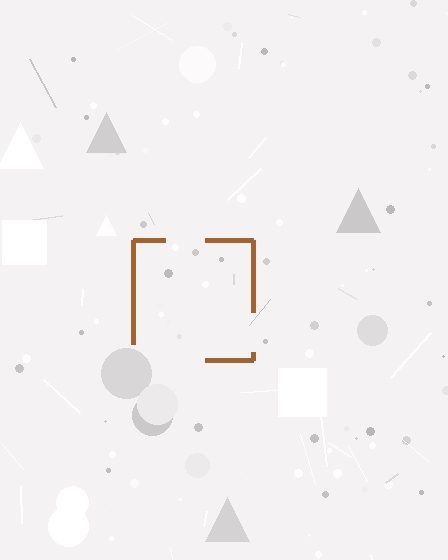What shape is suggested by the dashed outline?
The dashed outline suggests a square.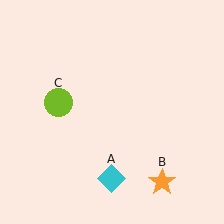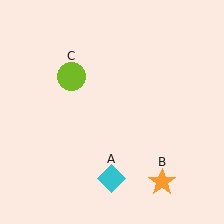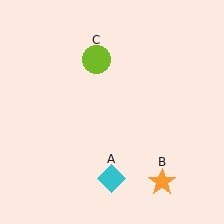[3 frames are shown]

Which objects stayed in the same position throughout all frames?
Cyan diamond (object A) and orange star (object B) remained stationary.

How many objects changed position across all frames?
1 object changed position: lime circle (object C).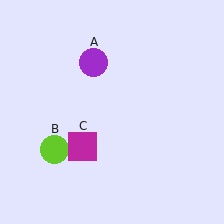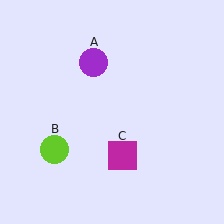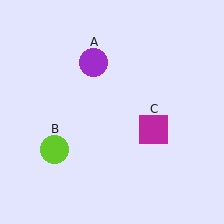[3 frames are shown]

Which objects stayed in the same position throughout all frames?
Purple circle (object A) and lime circle (object B) remained stationary.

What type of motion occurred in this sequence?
The magenta square (object C) rotated counterclockwise around the center of the scene.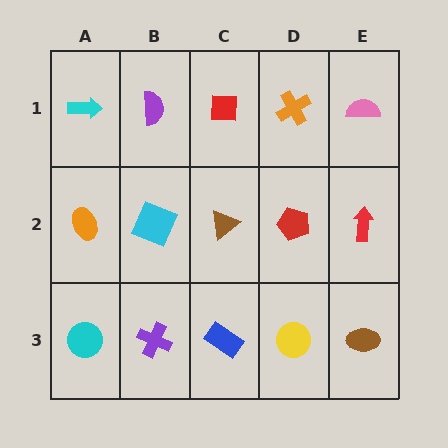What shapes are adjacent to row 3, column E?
A red arrow (row 2, column E), a yellow circle (row 3, column D).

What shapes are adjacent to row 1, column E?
A red arrow (row 2, column E), an orange cross (row 1, column D).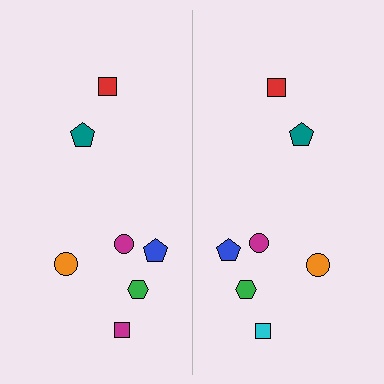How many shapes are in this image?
There are 14 shapes in this image.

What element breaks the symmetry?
The cyan square on the right side breaks the symmetry — its mirror counterpart is magenta.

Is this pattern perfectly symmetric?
No, the pattern is not perfectly symmetric. The cyan square on the right side breaks the symmetry — its mirror counterpart is magenta.